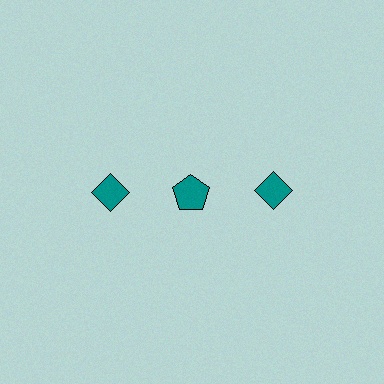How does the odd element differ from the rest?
It has a different shape: pentagon instead of diamond.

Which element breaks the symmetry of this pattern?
The teal pentagon in the top row, second from left column breaks the symmetry. All other shapes are teal diamonds.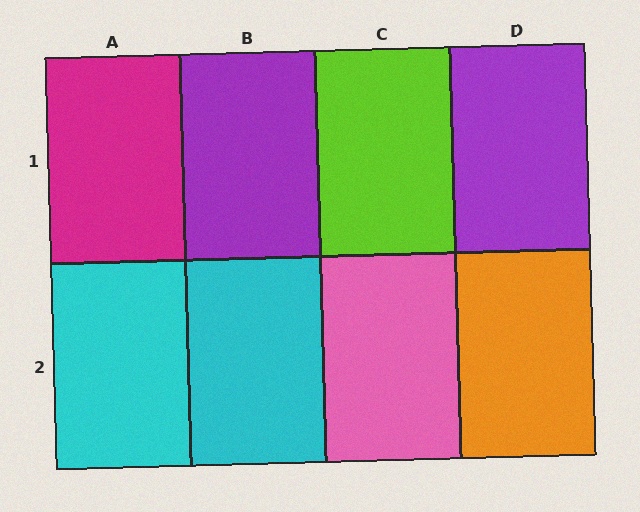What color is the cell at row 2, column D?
Orange.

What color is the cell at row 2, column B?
Cyan.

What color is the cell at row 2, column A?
Cyan.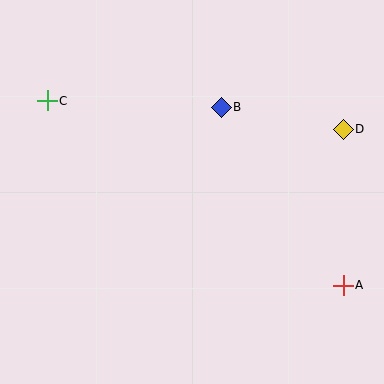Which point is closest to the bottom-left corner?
Point C is closest to the bottom-left corner.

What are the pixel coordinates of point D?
Point D is at (343, 129).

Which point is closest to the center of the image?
Point B at (221, 107) is closest to the center.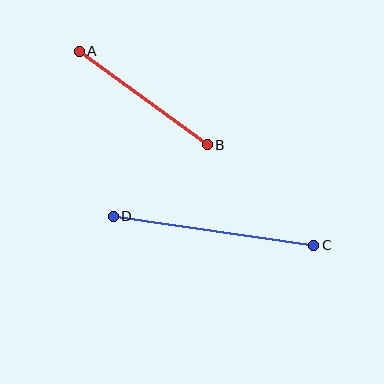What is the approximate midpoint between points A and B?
The midpoint is at approximately (143, 98) pixels.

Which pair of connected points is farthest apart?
Points C and D are farthest apart.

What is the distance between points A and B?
The distance is approximately 158 pixels.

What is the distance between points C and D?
The distance is approximately 203 pixels.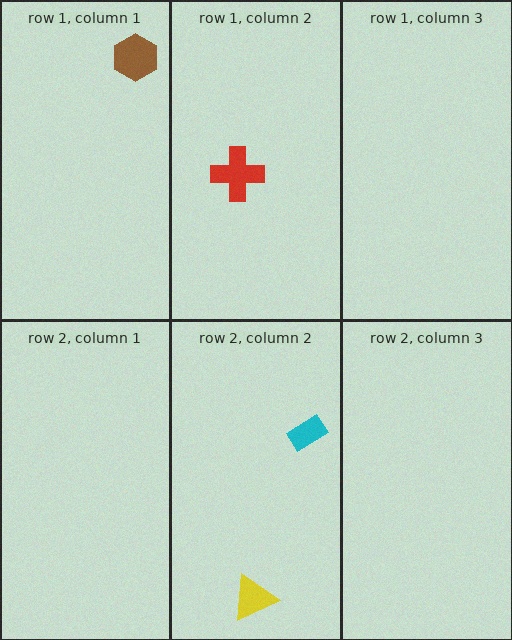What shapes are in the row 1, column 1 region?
The brown hexagon.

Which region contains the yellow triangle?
The row 2, column 2 region.